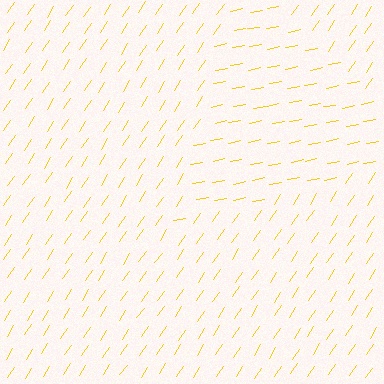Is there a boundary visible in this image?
Yes, there is a texture boundary formed by a change in line orientation.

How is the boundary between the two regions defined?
The boundary is defined purely by a change in line orientation (approximately 45 degrees difference). All lines are the same color and thickness.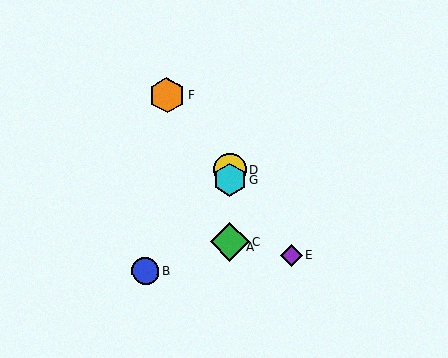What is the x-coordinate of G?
Object G is at x≈230.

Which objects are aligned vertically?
Objects A, C, D, G are aligned vertically.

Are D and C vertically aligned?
Yes, both are at x≈230.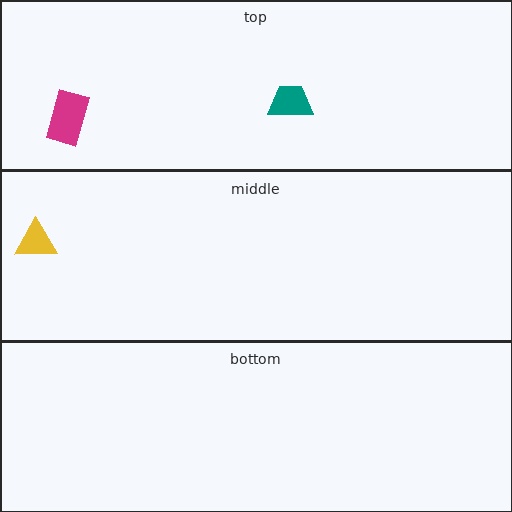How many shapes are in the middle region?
1.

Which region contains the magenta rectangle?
The top region.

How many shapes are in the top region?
2.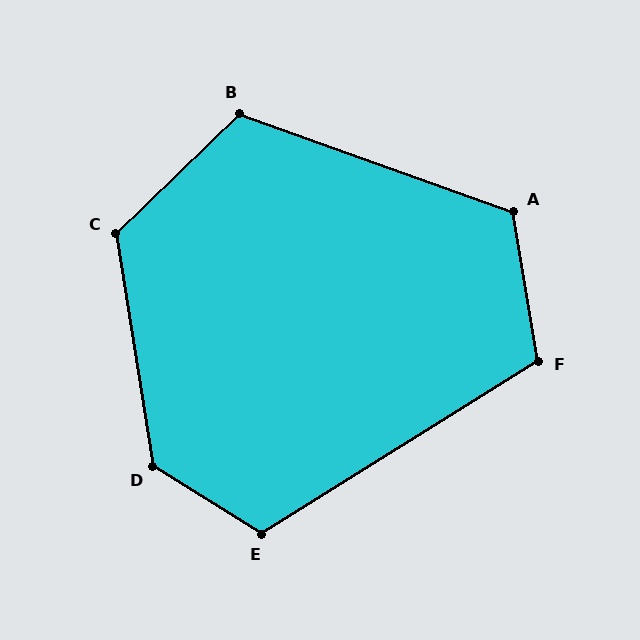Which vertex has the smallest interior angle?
F, at approximately 113 degrees.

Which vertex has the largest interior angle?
D, at approximately 131 degrees.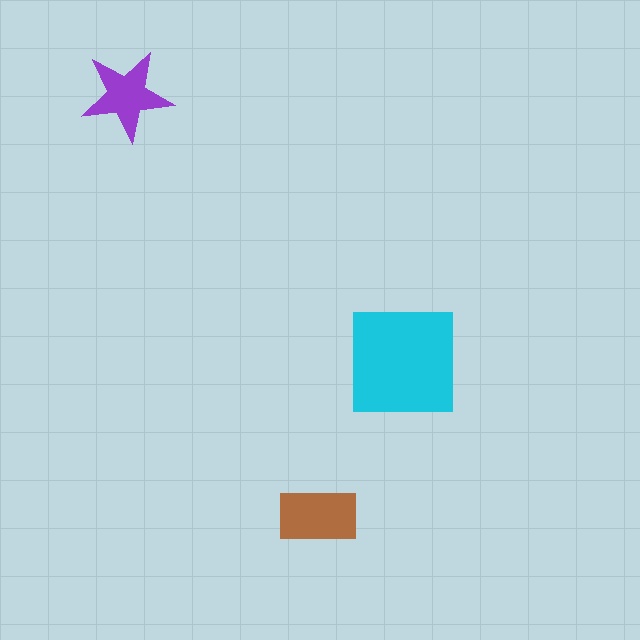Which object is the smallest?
The purple star.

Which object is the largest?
The cyan square.